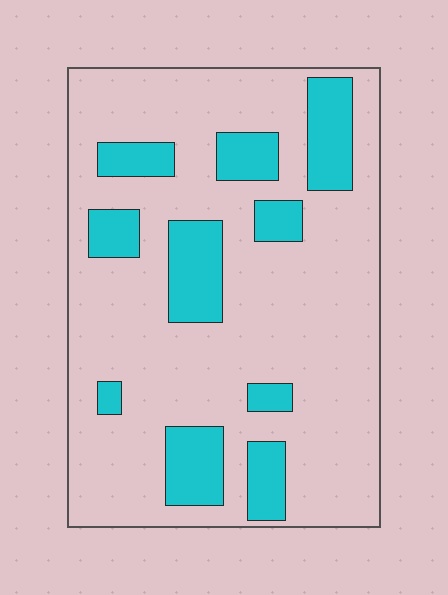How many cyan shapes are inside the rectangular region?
10.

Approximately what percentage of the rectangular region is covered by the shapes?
Approximately 20%.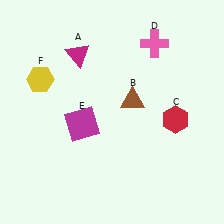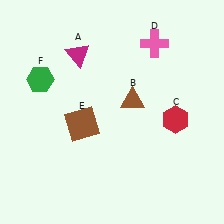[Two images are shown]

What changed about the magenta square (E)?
In Image 1, E is magenta. In Image 2, it changed to brown.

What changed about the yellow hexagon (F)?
In Image 1, F is yellow. In Image 2, it changed to green.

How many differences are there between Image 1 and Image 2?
There are 2 differences between the two images.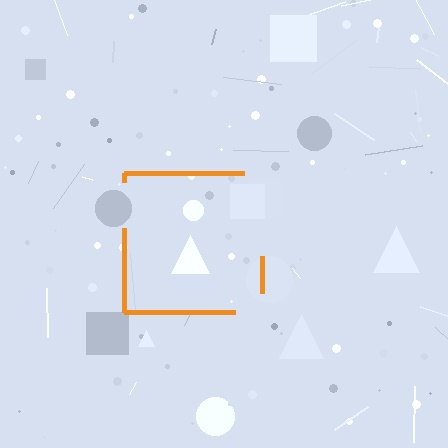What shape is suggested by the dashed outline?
The dashed outline suggests a square.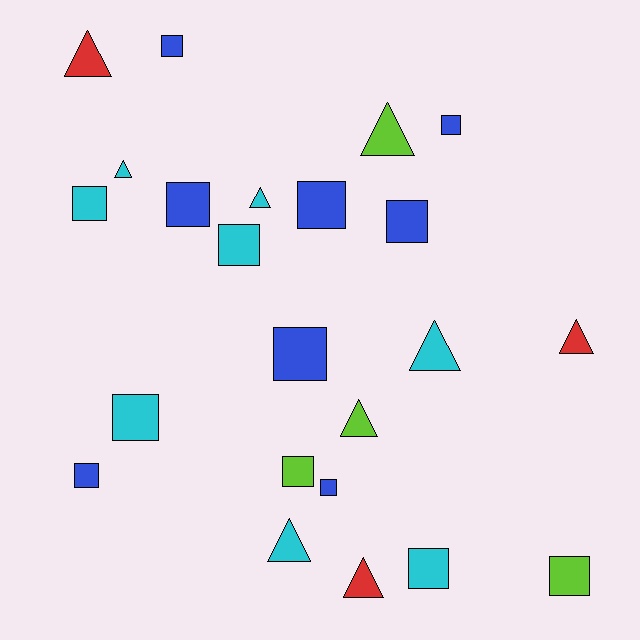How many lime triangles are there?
There are 2 lime triangles.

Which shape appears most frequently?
Square, with 14 objects.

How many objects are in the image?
There are 23 objects.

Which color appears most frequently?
Cyan, with 8 objects.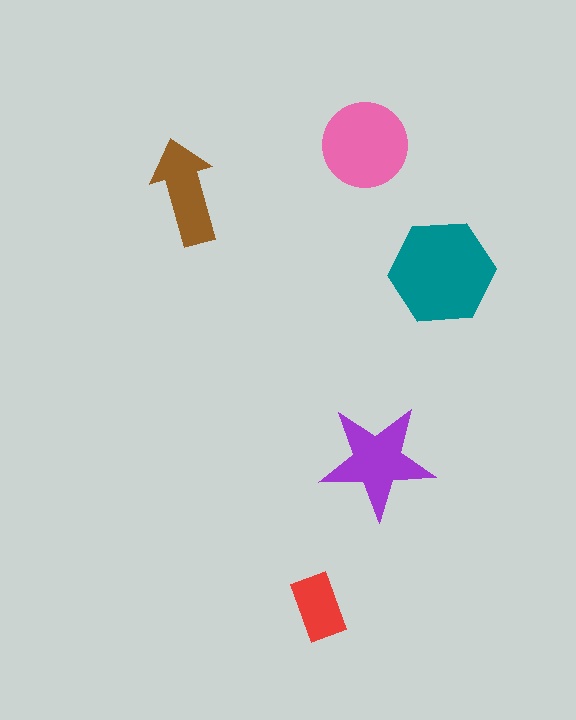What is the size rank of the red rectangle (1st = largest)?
5th.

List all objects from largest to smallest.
The teal hexagon, the pink circle, the purple star, the brown arrow, the red rectangle.